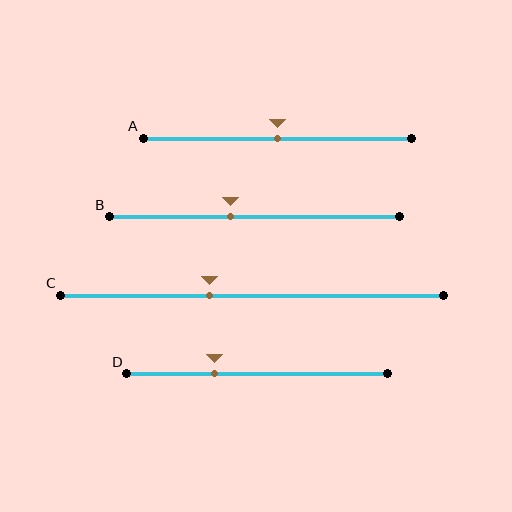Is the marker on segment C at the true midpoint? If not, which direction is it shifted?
No, the marker on segment C is shifted to the left by about 11% of the segment length.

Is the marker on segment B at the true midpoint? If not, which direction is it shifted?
No, the marker on segment B is shifted to the left by about 8% of the segment length.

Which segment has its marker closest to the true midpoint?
Segment A has its marker closest to the true midpoint.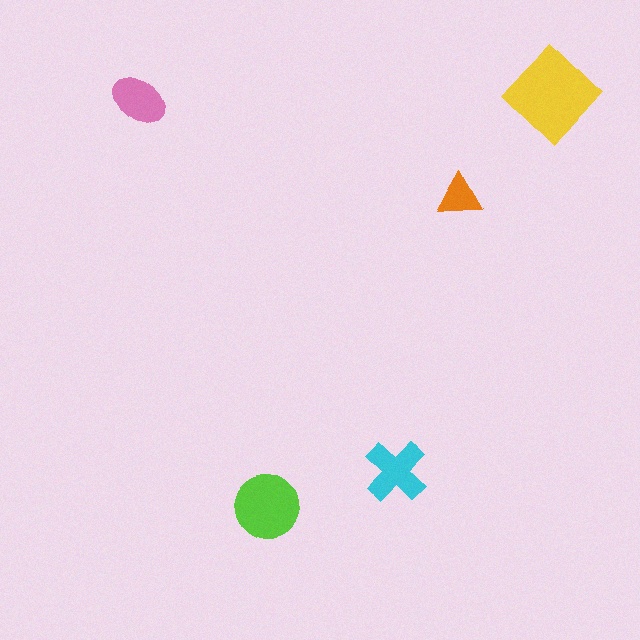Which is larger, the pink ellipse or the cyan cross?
The cyan cross.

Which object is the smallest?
The orange triangle.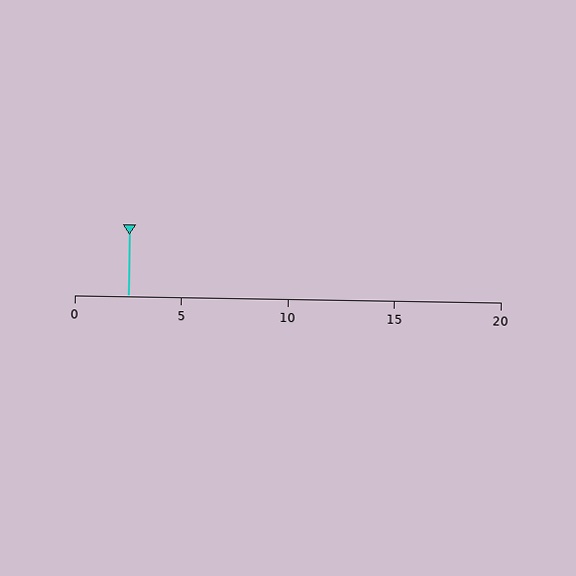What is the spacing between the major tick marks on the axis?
The major ticks are spaced 5 apart.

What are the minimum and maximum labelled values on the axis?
The axis runs from 0 to 20.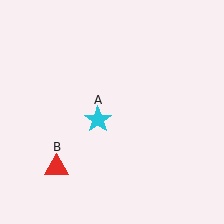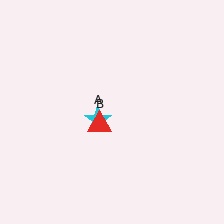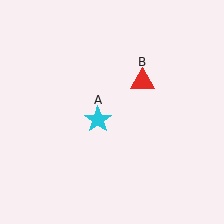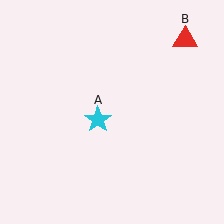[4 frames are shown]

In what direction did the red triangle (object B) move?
The red triangle (object B) moved up and to the right.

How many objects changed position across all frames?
1 object changed position: red triangle (object B).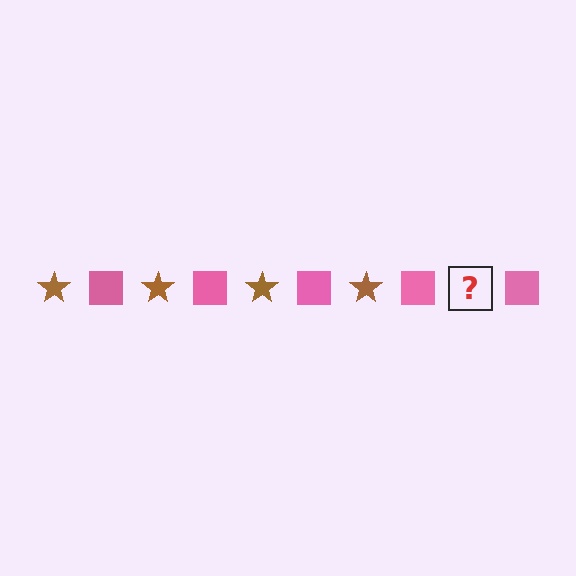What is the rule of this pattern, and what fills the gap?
The rule is that the pattern alternates between brown star and pink square. The gap should be filled with a brown star.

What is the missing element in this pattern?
The missing element is a brown star.